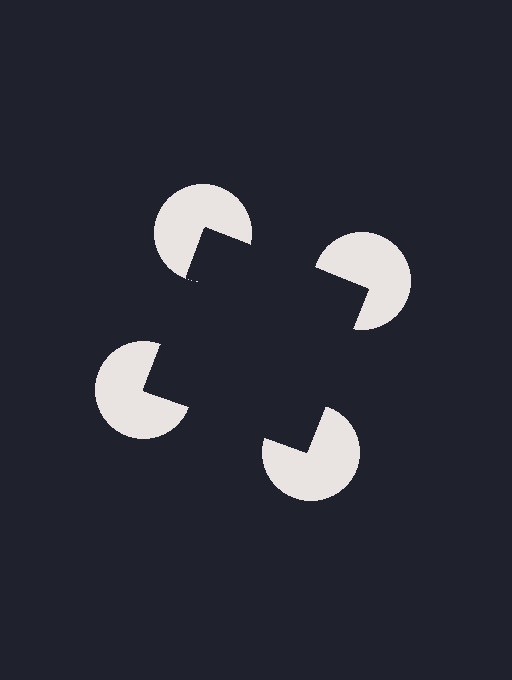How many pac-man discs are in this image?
There are 4 — one at each vertex of the illusory square.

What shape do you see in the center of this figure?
An illusory square — its edges are inferred from the aligned wedge cuts in the pac-man discs, not physically drawn.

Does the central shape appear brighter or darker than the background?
It typically appears slightly darker than the background, even though no actual brightness change is drawn.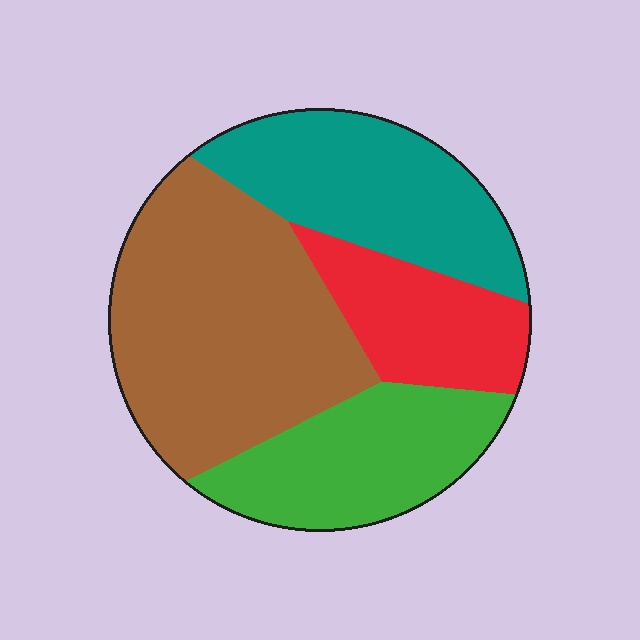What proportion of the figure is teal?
Teal covers around 25% of the figure.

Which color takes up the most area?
Brown, at roughly 40%.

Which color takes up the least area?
Red, at roughly 15%.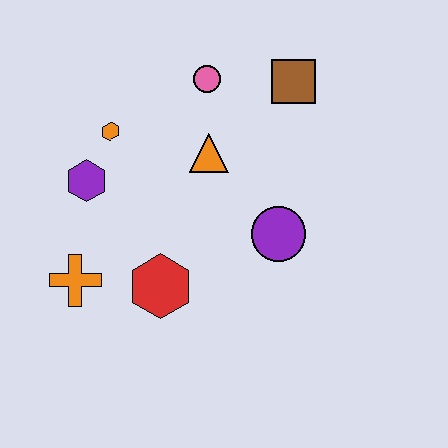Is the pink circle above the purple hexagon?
Yes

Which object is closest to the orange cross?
The red hexagon is closest to the orange cross.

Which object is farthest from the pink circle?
The orange cross is farthest from the pink circle.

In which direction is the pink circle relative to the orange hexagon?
The pink circle is to the right of the orange hexagon.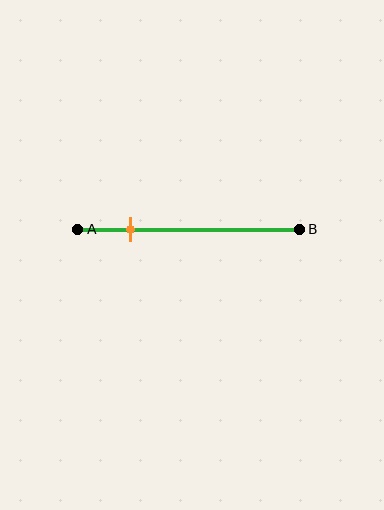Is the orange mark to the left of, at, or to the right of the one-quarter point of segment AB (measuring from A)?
The orange mark is approximately at the one-quarter point of segment AB.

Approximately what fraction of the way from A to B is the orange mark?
The orange mark is approximately 25% of the way from A to B.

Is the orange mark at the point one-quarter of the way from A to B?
Yes, the mark is approximately at the one-quarter point.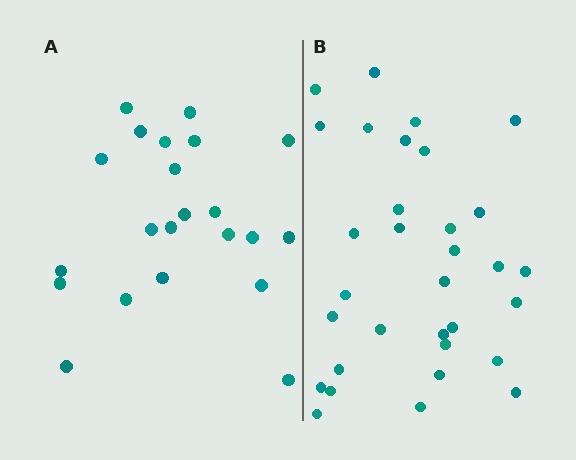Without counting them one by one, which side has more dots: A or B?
Region B (the right region) has more dots.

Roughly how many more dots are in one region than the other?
Region B has roughly 10 or so more dots than region A.